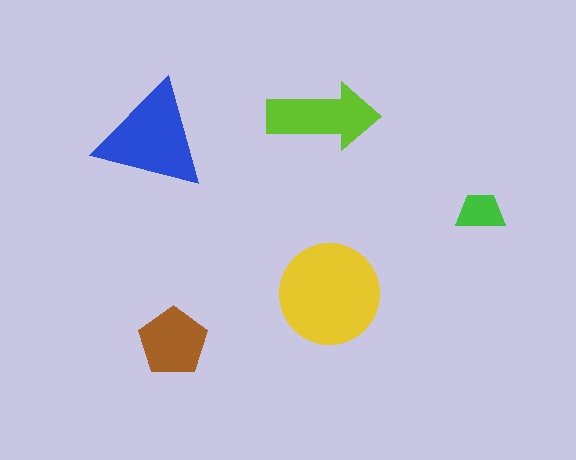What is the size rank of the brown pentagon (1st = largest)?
4th.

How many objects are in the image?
There are 5 objects in the image.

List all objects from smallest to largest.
The green trapezoid, the brown pentagon, the lime arrow, the blue triangle, the yellow circle.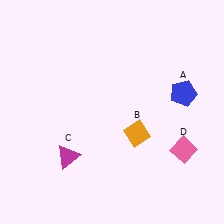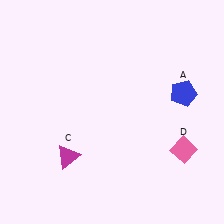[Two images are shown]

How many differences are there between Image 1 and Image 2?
There is 1 difference between the two images.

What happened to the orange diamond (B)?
The orange diamond (B) was removed in Image 2. It was in the bottom-right area of Image 1.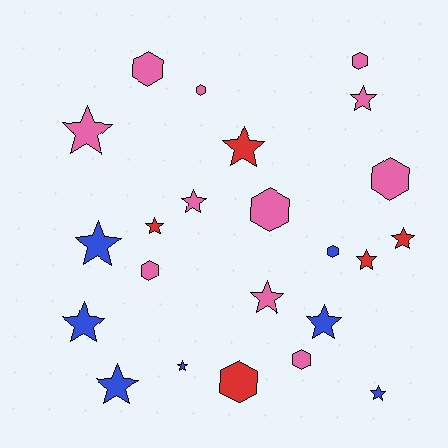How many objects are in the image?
There are 23 objects.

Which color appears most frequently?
Pink, with 11 objects.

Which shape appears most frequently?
Star, with 14 objects.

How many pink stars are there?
There are 4 pink stars.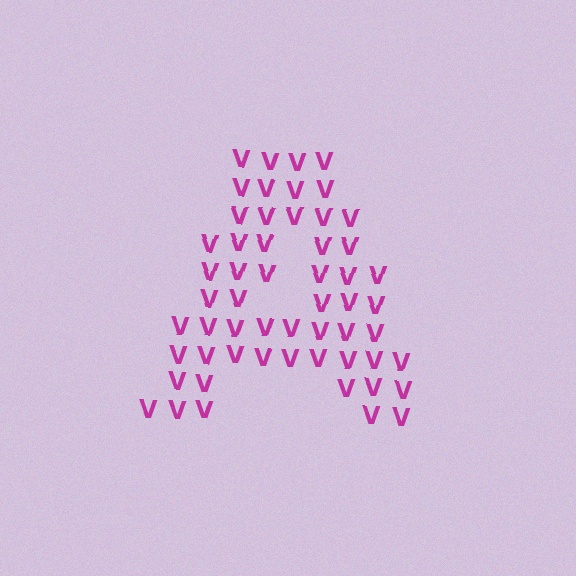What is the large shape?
The large shape is the letter A.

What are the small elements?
The small elements are letter V's.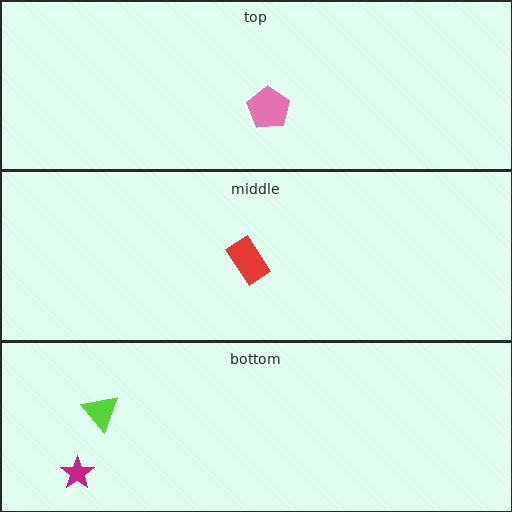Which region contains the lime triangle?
The bottom region.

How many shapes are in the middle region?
1.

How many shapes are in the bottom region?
2.